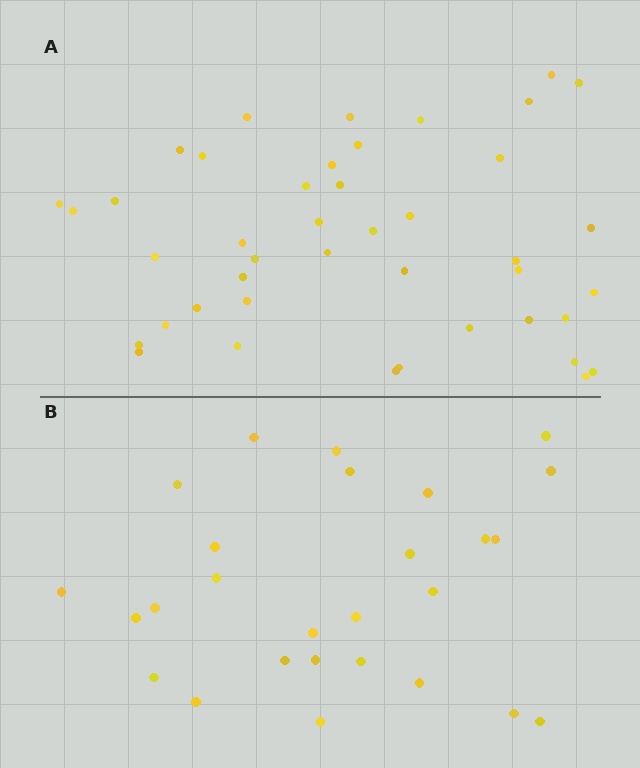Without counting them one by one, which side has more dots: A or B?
Region A (the top region) has more dots.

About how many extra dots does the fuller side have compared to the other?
Region A has approximately 15 more dots than region B.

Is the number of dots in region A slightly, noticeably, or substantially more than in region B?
Region A has substantially more. The ratio is roughly 1.6 to 1.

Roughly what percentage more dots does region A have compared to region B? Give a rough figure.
About 60% more.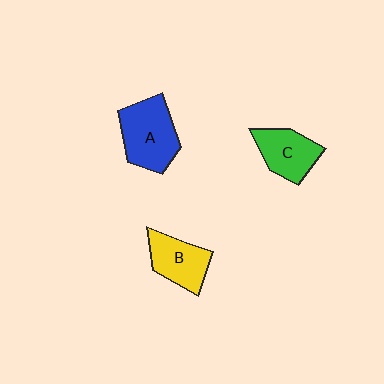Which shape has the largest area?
Shape A (blue).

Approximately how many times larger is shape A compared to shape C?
Approximately 1.3 times.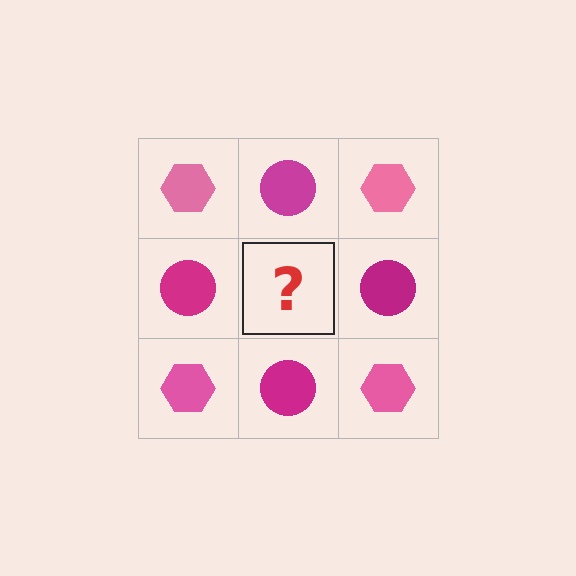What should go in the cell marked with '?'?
The missing cell should contain a pink hexagon.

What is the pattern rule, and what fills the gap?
The rule is that it alternates pink hexagon and magenta circle in a checkerboard pattern. The gap should be filled with a pink hexagon.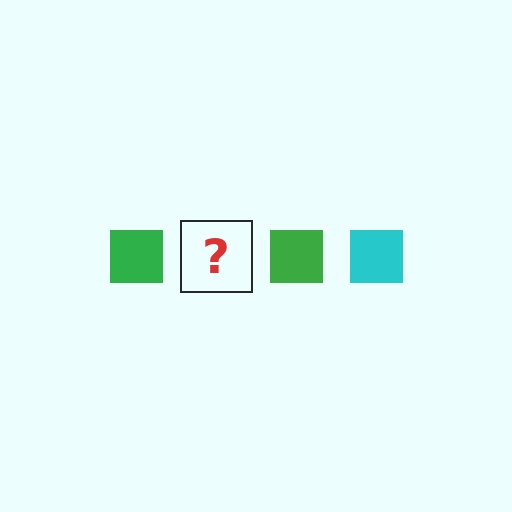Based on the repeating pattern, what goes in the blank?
The blank should be a cyan square.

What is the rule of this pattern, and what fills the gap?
The rule is that the pattern cycles through green, cyan squares. The gap should be filled with a cyan square.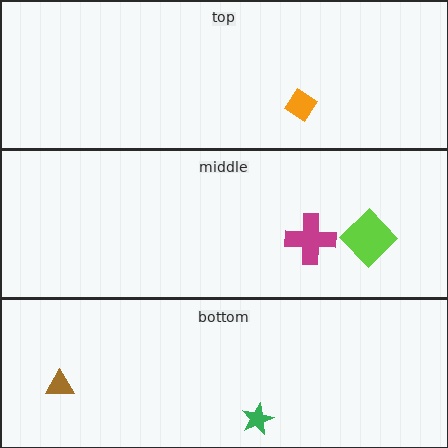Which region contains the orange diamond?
The top region.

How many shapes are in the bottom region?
2.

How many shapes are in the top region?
1.